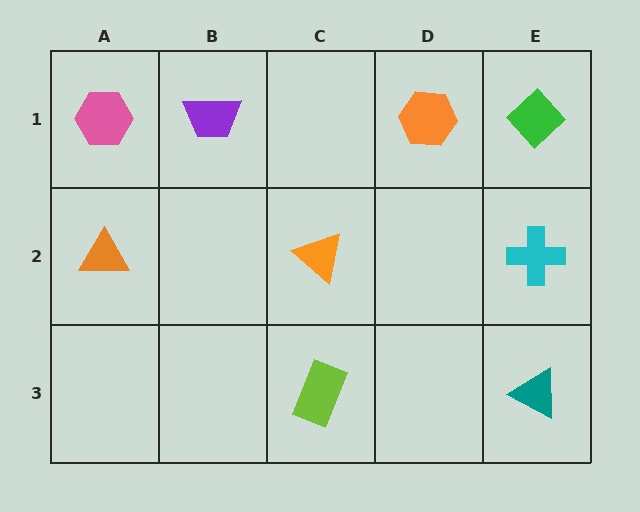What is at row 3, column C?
A lime rectangle.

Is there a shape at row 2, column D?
No, that cell is empty.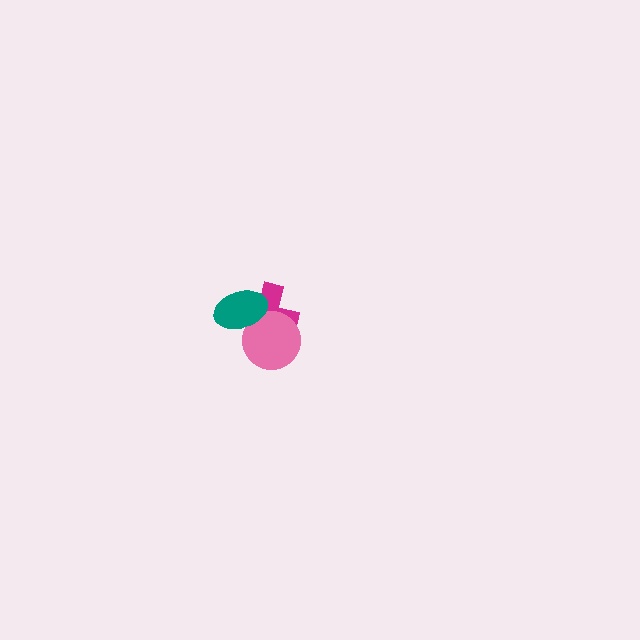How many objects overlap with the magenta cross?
2 objects overlap with the magenta cross.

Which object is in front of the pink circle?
The teal ellipse is in front of the pink circle.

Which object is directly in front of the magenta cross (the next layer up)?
The pink circle is directly in front of the magenta cross.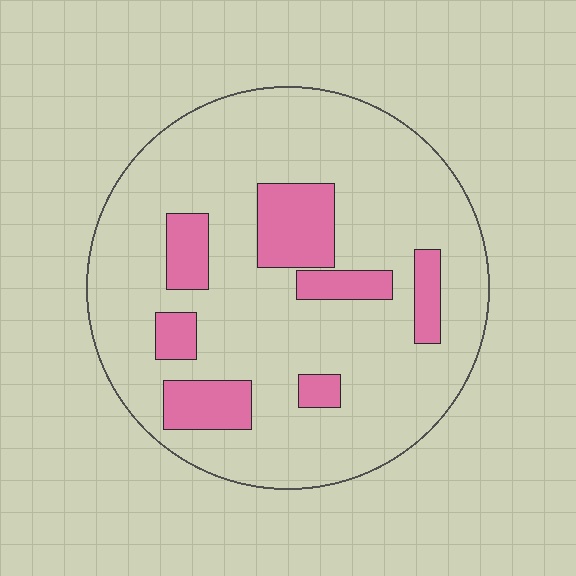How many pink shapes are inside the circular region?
7.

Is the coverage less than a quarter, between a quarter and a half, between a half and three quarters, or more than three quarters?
Less than a quarter.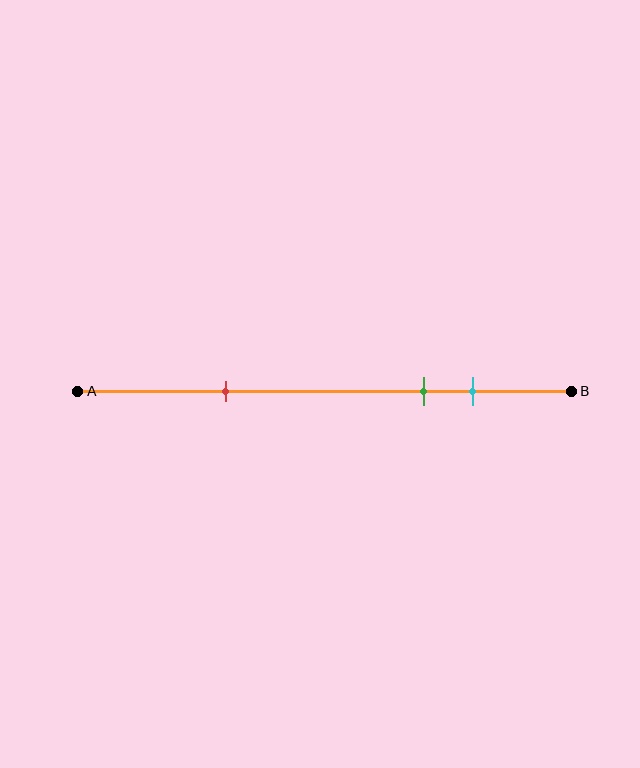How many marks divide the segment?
There are 3 marks dividing the segment.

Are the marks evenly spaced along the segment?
No, the marks are not evenly spaced.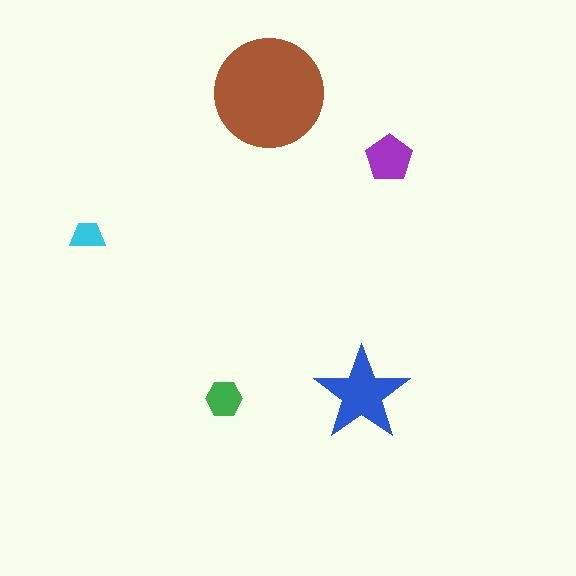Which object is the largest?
The brown circle.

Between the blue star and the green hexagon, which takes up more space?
The blue star.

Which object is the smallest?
The cyan trapezoid.